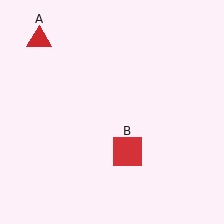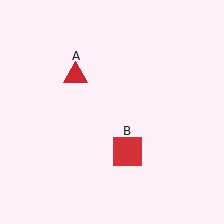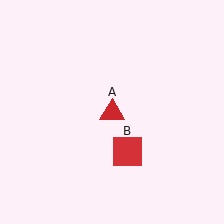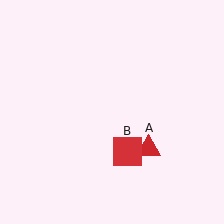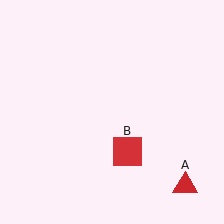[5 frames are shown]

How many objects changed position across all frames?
1 object changed position: red triangle (object A).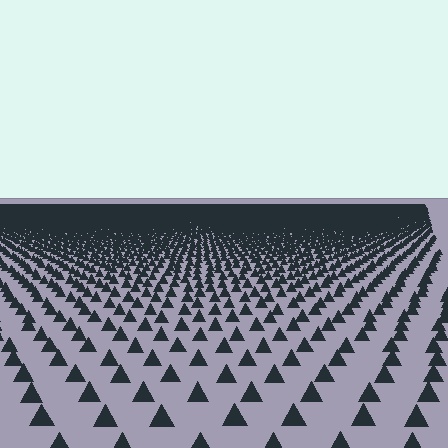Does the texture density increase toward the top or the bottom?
Density increases toward the top.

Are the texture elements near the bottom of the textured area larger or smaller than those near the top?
Larger. Near the bottom, elements are closer to the viewer and appear at a bigger on-screen size.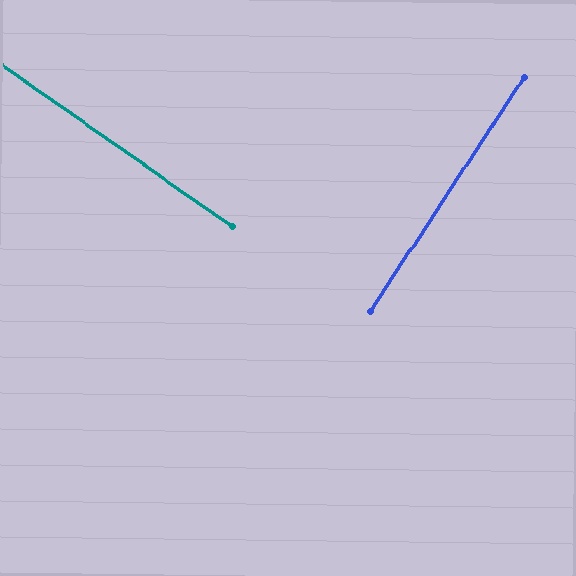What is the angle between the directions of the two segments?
Approximately 88 degrees.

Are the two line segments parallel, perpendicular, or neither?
Perpendicular — they meet at approximately 88°.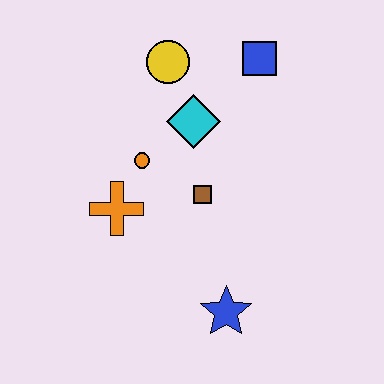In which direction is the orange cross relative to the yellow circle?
The orange cross is below the yellow circle.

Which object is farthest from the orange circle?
The blue star is farthest from the orange circle.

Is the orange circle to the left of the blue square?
Yes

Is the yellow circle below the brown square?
No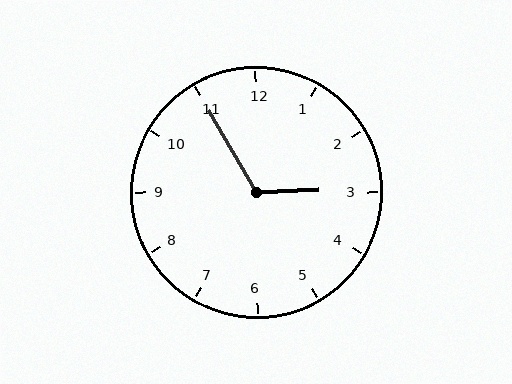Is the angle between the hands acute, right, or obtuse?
It is obtuse.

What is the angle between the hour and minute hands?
Approximately 118 degrees.